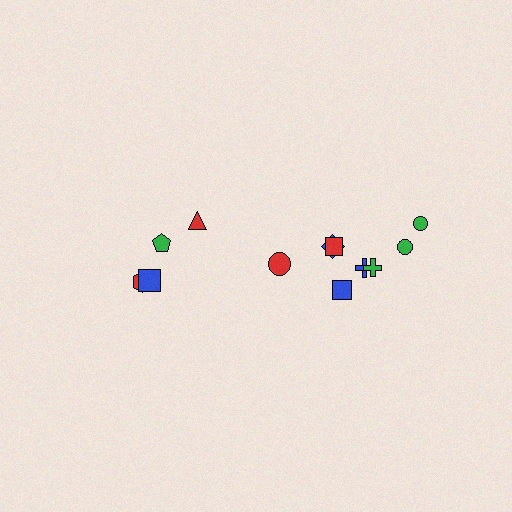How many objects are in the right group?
There are 8 objects.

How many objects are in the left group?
There are 4 objects.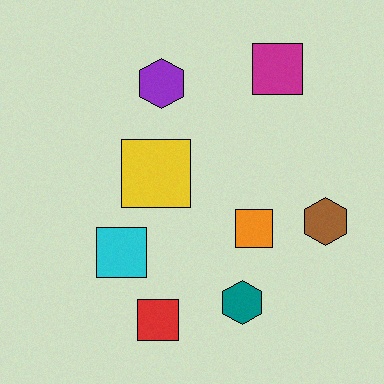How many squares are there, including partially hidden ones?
There are 5 squares.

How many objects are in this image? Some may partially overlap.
There are 8 objects.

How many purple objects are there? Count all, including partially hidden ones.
There is 1 purple object.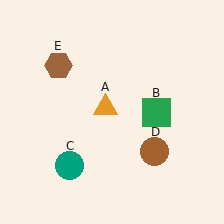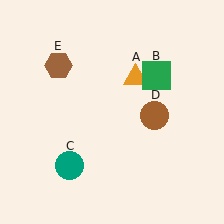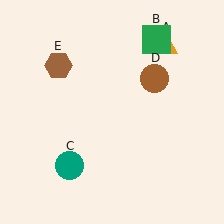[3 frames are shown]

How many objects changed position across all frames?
3 objects changed position: orange triangle (object A), green square (object B), brown circle (object D).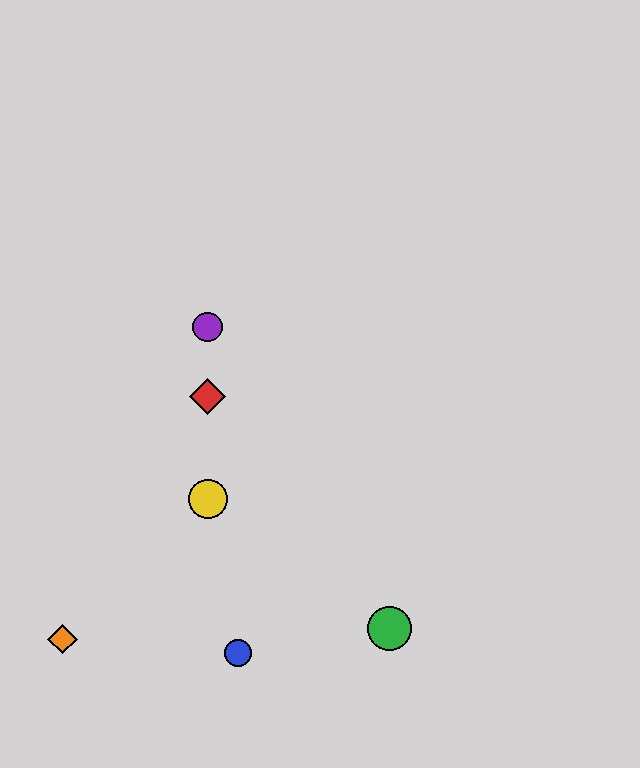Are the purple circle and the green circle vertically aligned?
No, the purple circle is at x≈208 and the green circle is at x≈390.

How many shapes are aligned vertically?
3 shapes (the red diamond, the yellow circle, the purple circle) are aligned vertically.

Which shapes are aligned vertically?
The red diamond, the yellow circle, the purple circle are aligned vertically.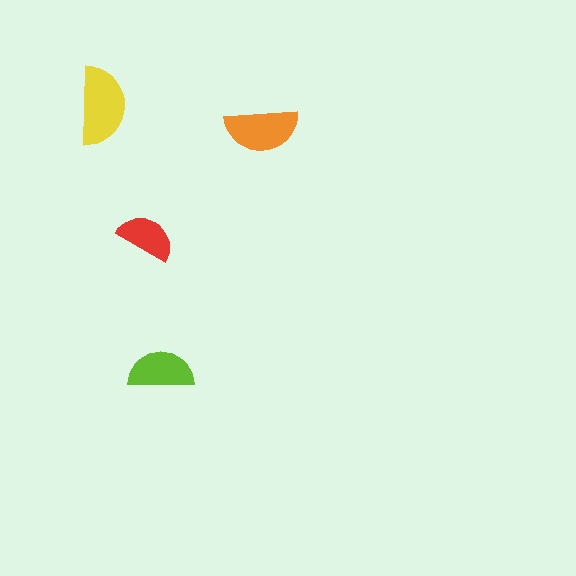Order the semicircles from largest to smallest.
the yellow one, the orange one, the lime one, the red one.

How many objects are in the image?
There are 4 objects in the image.